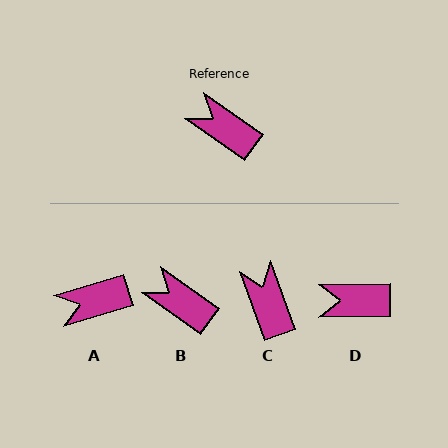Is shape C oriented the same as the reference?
No, it is off by about 35 degrees.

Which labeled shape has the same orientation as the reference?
B.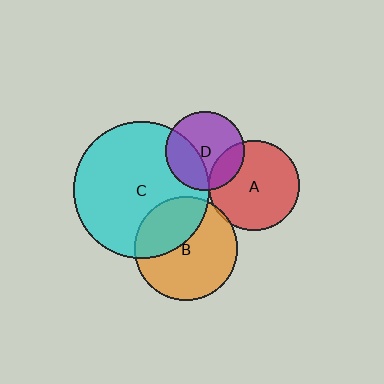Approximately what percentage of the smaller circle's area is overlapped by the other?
Approximately 5%.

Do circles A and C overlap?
Yes.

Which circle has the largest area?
Circle C (cyan).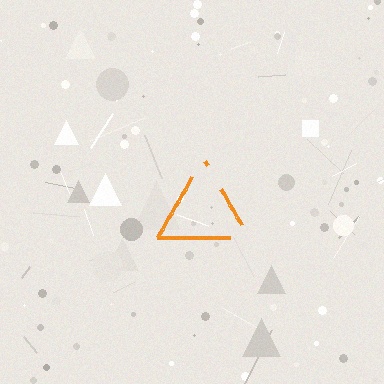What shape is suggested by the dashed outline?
The dashed outline suggests a triangle.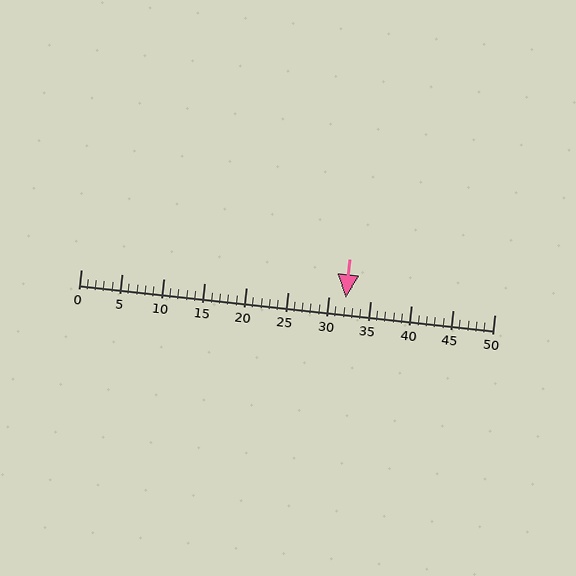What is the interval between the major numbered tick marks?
The major tick marks are spaced 5 units apart.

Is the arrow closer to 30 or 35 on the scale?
The arrow is closer to 30.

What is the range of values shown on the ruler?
The ruler shows values from 0 to 50.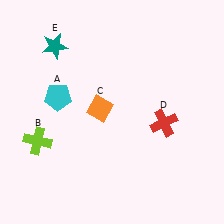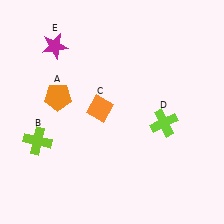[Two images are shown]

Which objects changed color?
A changed from cyan to orange. D changed from red to lime. E changed from teal to magenta.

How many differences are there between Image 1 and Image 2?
There are 3 differences between the two images.